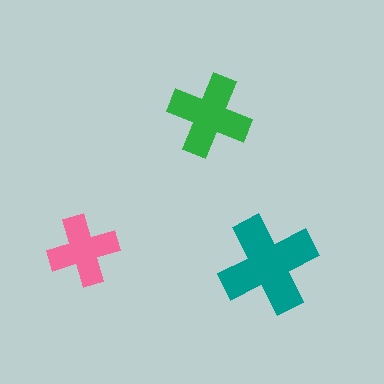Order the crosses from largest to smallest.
the teal one, the green one, the pink one.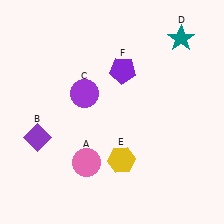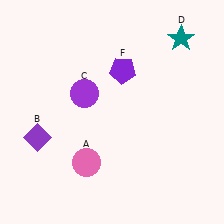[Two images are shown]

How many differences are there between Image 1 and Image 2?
There is 1 difference between the two images.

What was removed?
The yellow hexagon (E) was removed in Image 2.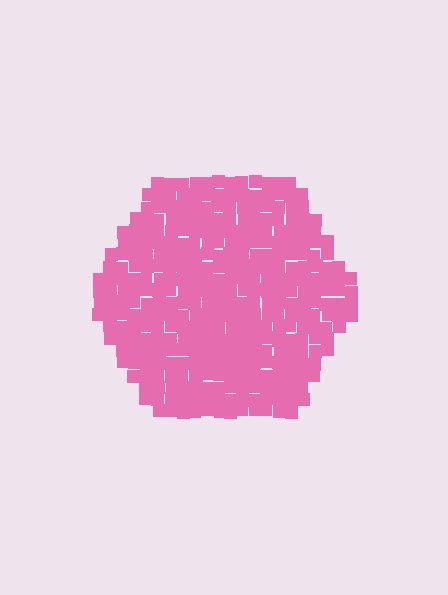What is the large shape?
The large shape is a hexagon.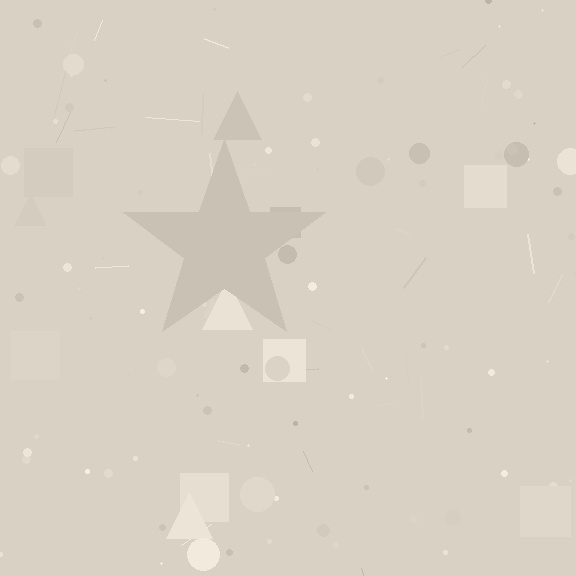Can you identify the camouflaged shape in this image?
The camouflaged shape is a star.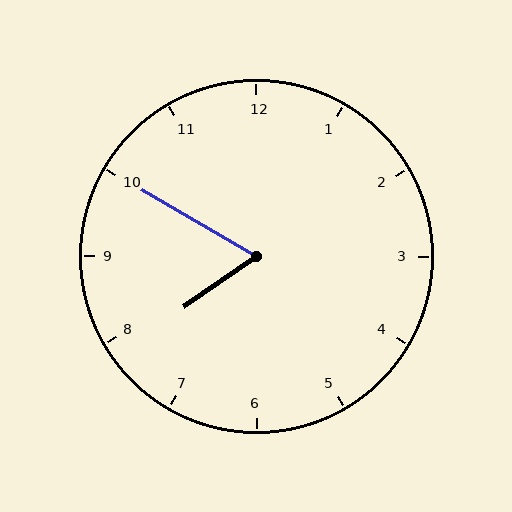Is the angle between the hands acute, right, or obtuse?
It is acute.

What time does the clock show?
7:50.